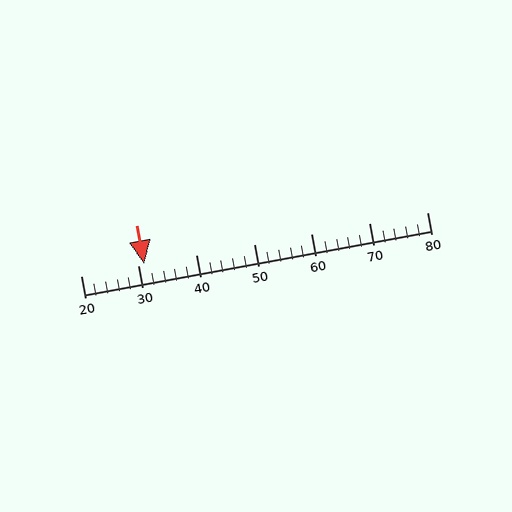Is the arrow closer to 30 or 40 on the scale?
The arrow is closer to 30.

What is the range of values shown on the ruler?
The ruler shows values from 20 to 80.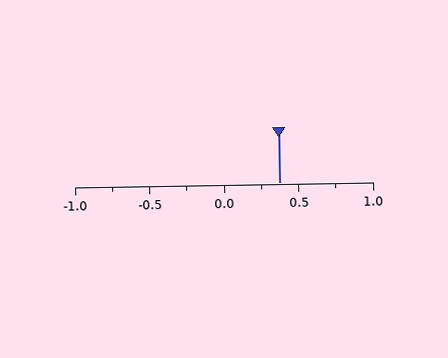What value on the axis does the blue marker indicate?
The marker indicates approximately 0.38.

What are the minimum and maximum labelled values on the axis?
The axis runs from -1.0 to 1.0.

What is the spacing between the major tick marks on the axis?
The major ticks are spaced 0.5 apart.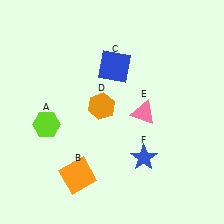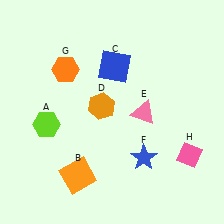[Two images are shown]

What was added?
An orange hexagon (G), a pink diamond (H) were added in Image 2.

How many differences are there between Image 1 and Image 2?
There are 2 differences between the two images.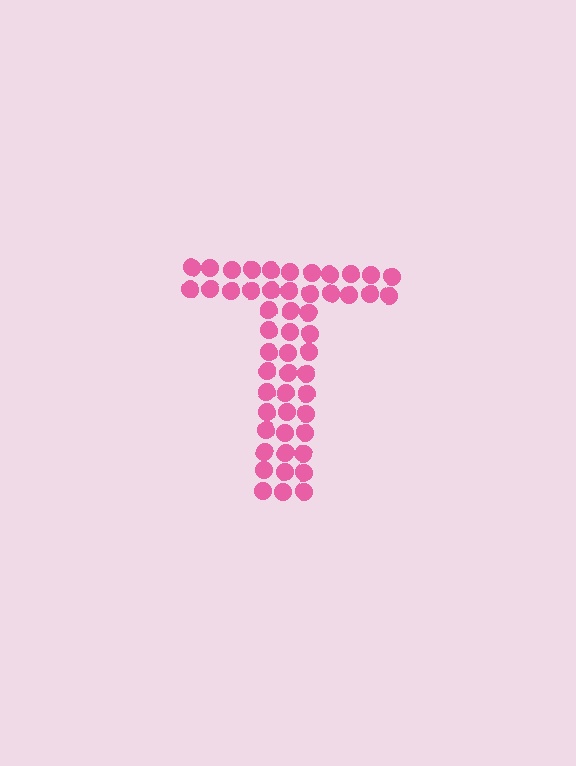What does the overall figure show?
The overall figure shows the letter T.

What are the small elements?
The small elements are circles.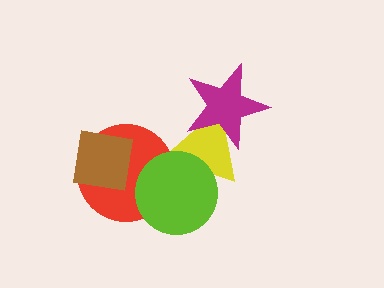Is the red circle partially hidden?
Yes, it is partially covered by another shape.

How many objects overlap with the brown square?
1 object overlaps with the brown square.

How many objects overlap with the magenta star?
1 object overlaps with the magenta star.